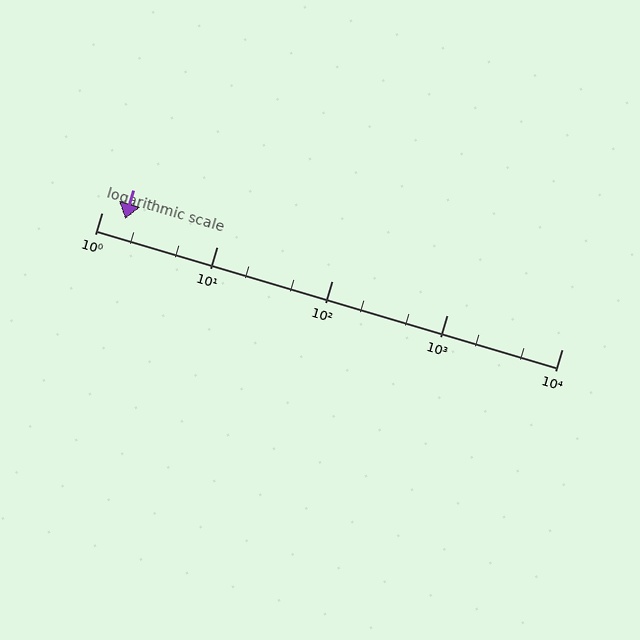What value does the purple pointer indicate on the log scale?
The pointer indicates approximately 1.6.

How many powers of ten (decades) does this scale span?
The scale spans 4 decades, from 1 to 10000.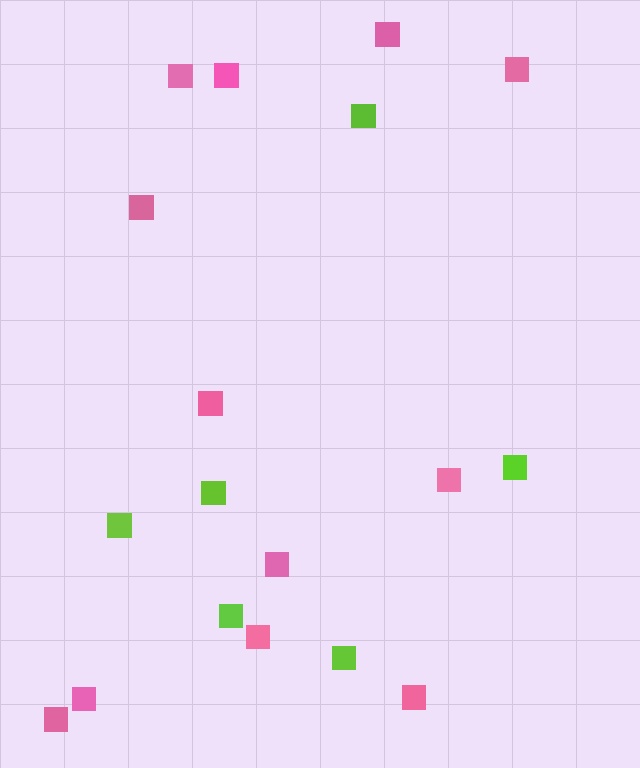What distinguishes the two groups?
There are 2 groups: one group of pink squares (12) and one group of lime squares (6).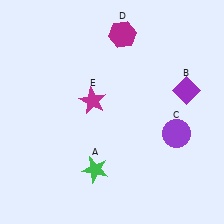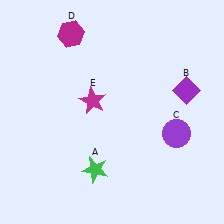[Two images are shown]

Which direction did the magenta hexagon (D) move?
The magenta hexagon (D) moved left.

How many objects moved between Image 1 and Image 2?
1 object moved between the two images.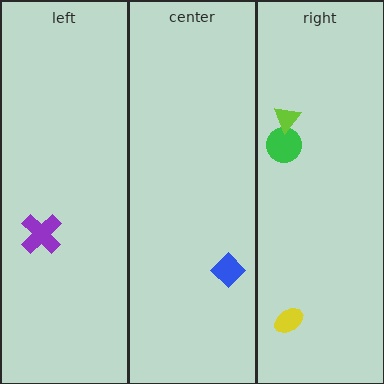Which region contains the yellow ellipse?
The right region.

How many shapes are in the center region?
1.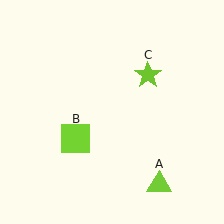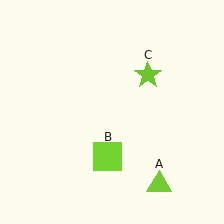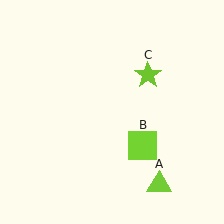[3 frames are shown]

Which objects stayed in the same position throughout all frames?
Lime triangle (object A) and lime star (object C) remained stationary.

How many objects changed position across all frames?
1 object changed position: lime square (object B).